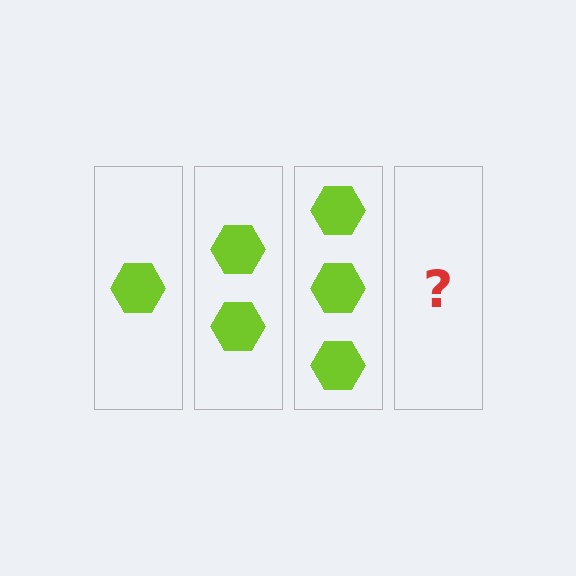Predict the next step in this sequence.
The next step is 4 hexagons.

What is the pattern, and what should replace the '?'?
The pattern is that each step adds one more hexagon. The '?' should be 4 hexagons.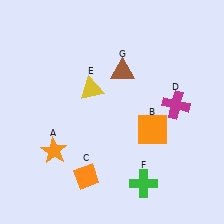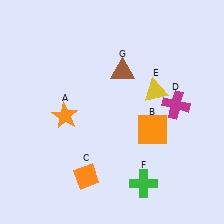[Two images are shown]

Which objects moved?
The objects that moved are: the orange star (A), the yellow triangle (E).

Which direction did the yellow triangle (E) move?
The yellow triangle (E) moved right.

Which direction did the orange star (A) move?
The orange star (A) moved up.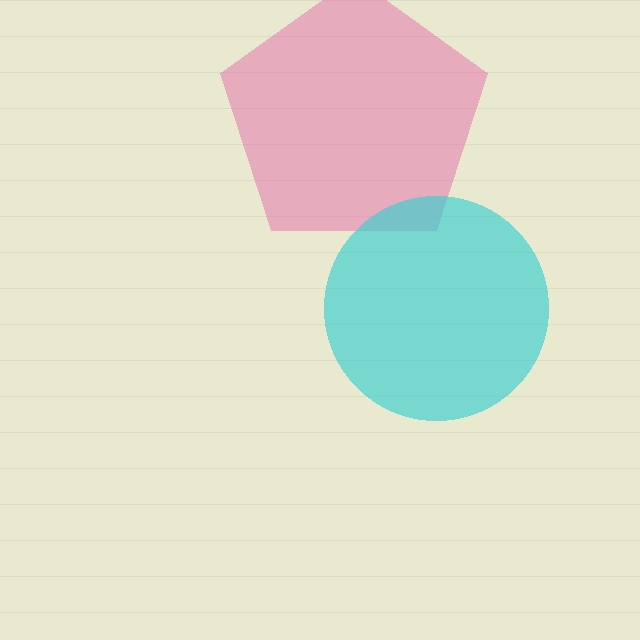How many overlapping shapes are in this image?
There are 2 overlapping shapes in the image.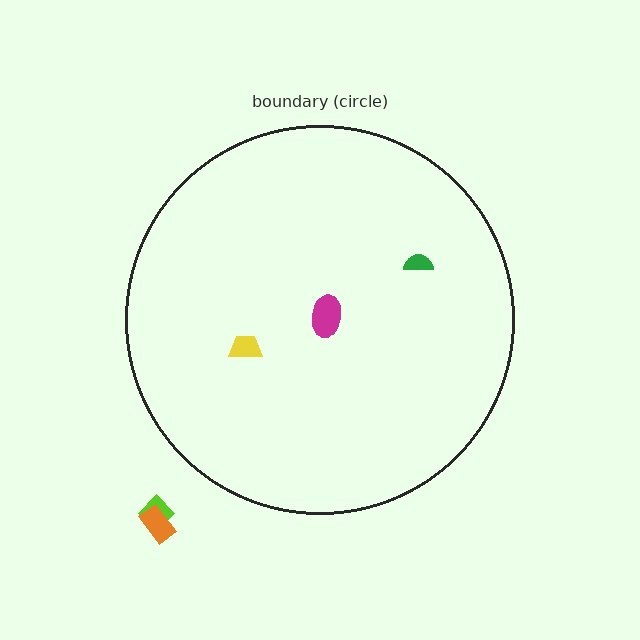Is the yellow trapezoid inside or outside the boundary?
Inside.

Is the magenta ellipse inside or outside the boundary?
Inside.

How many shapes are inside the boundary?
3 inside, 2 outside.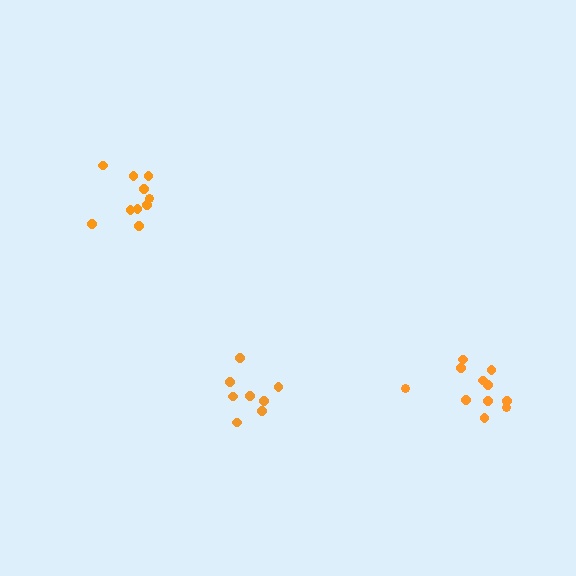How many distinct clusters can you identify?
There are 3 distinct clusters.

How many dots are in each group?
Group 1: 10 dots, Group 2: 11 dots, Group 3: 8 dots (29 total).